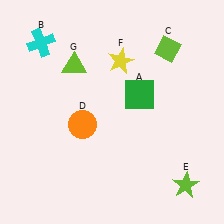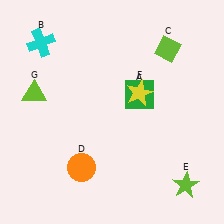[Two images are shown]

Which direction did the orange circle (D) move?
The orange circle (D) moved down.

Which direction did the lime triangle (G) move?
The lime triangle (G) moved left.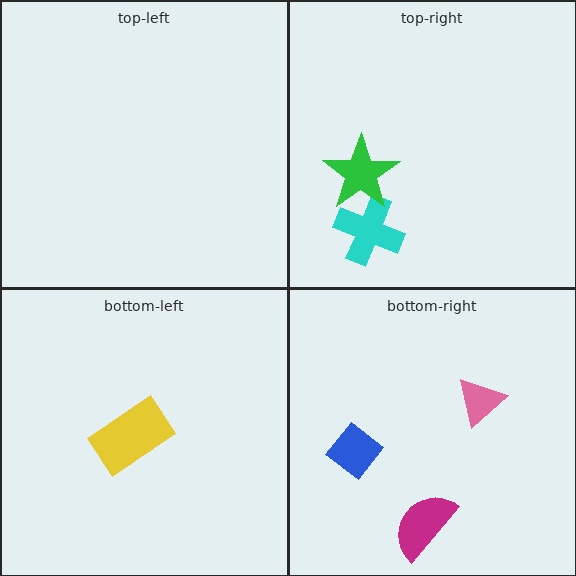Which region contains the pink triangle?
The bottom-right region.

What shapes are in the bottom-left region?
The yellow rectangle.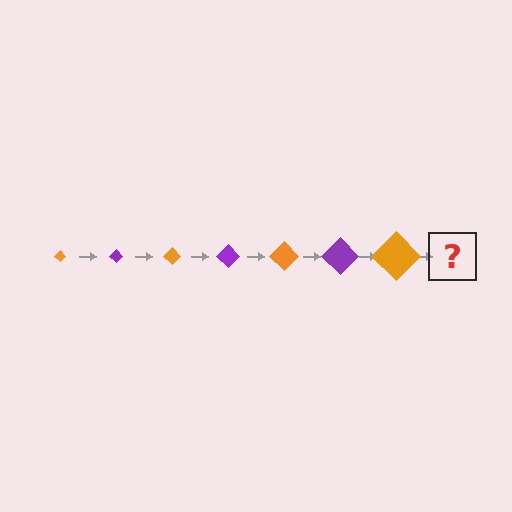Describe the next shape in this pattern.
It should be a purple diamond, larger than the previous one.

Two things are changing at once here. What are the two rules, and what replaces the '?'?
The two rules are that the diamond grows larger each step and the color cycles through orange and purple. The '?' should be a purple diamond, larger than the previous one.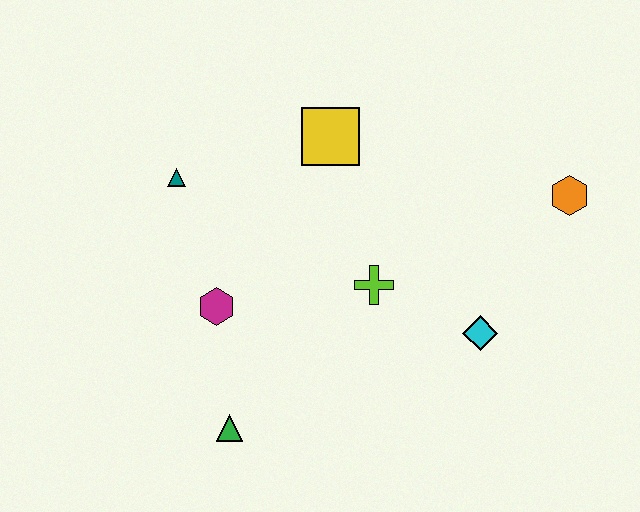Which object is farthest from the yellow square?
The green triangle is farthest from the yellow square.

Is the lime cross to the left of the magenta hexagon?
No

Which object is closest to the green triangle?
The magenta hexagon is closest to the green triangle.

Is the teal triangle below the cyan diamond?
No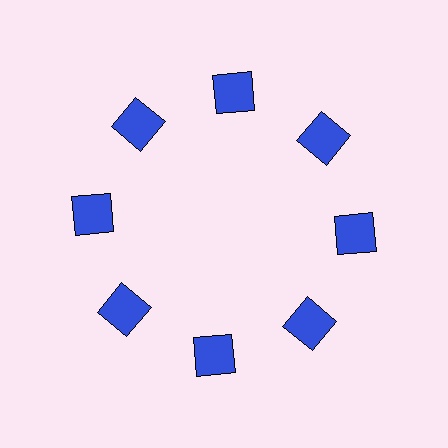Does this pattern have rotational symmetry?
Yes, this pattern has 8-fold rotational symmetry. It looks the same after rotating 45 degrees around the center.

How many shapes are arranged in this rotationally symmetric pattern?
There are 8 shapes, arranged in 8 groups of 1.